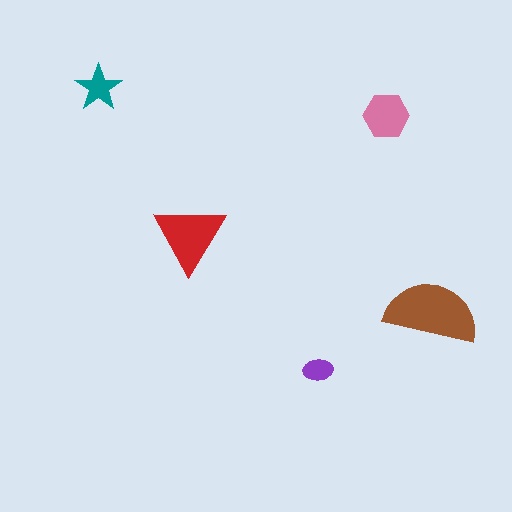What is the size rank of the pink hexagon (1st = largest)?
3rd.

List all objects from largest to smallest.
The brown semicircle, the red triangle, the pink hexagon, the teal star, the purple ellipse.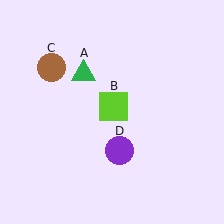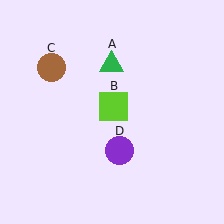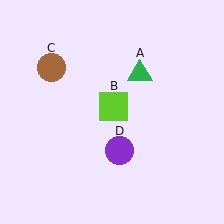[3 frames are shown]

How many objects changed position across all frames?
1 object changed position: green triangle (object A).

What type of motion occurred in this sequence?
The green triangle (object A) rotated clockwise around the center of the scene.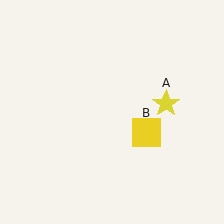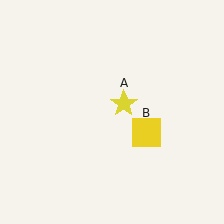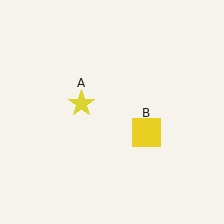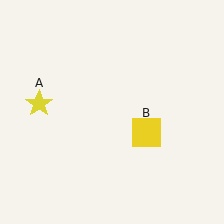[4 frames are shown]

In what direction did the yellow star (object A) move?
The yellow star (object A) moved left.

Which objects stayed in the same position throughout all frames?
Yellow square (object B) remained stationary.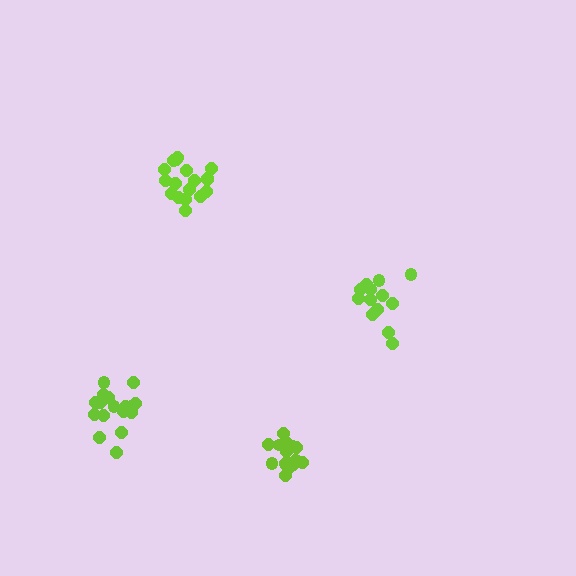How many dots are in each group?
Group 1: 17 dots, Group 2: 18 dots, Group 3: 17 dots, Group 4: 13 dots (65 total).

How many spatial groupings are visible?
There are 4 spatial groupings.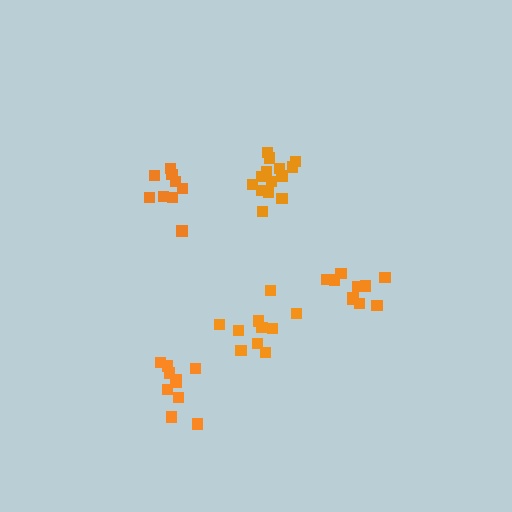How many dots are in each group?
Group 1: 10 dots, Group 2: 15 dots, Group 3: 10 dots, Group 4: 9 dots, Group 5: 10 dots (54 total).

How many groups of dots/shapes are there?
There are 5 groups.